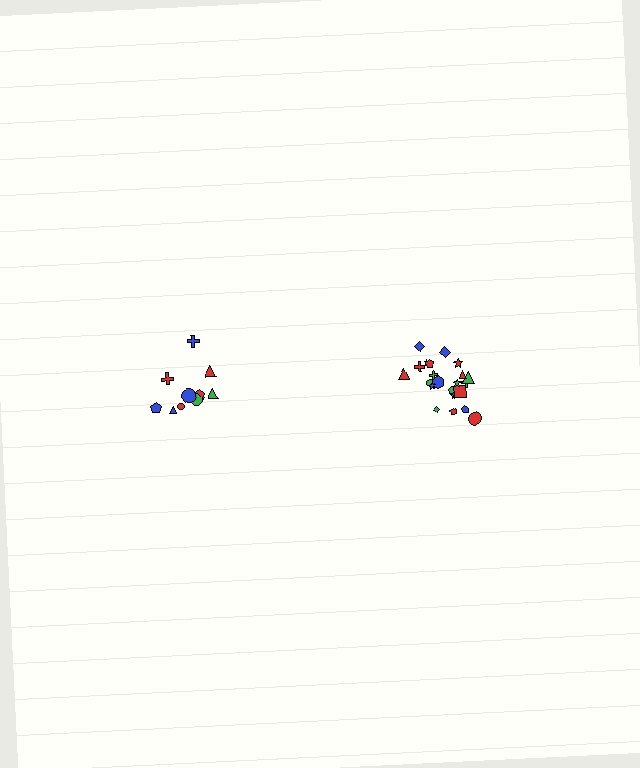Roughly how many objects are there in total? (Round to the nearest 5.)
Roughly 30 objects in total.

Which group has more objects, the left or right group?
The right group.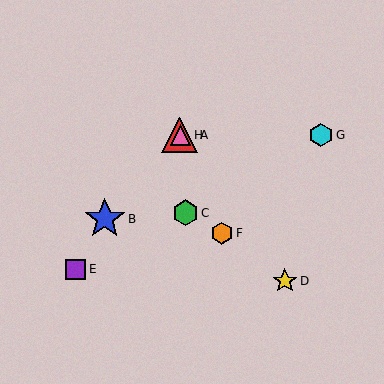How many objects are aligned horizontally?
3 objects (A, G, H) are aligned horizontally.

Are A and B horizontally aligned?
No, A is at y≈135 and B is at y≈219.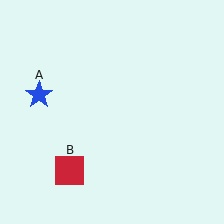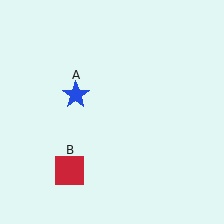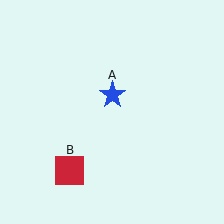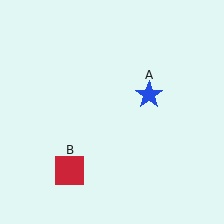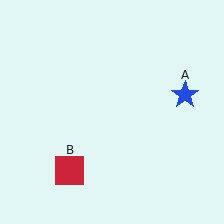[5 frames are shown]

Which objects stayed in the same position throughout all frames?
Red square (object B) remained stationary.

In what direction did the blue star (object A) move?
The blue star (object A) moved right.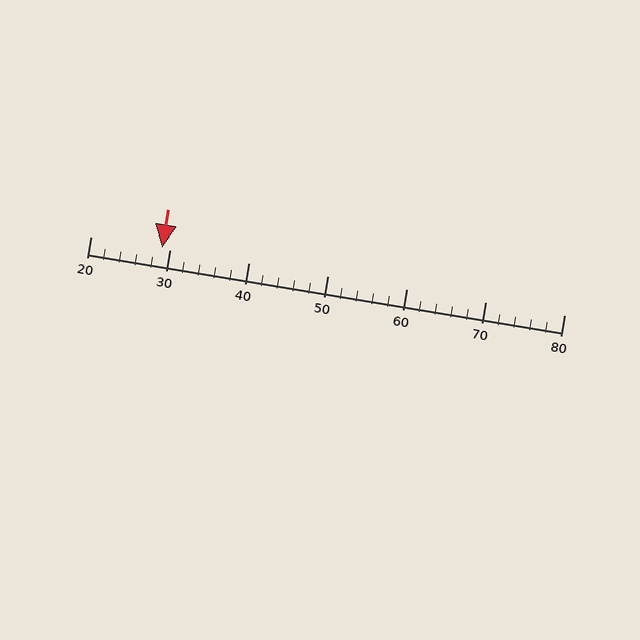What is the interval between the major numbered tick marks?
The major tick marks are spaced 10 units apart.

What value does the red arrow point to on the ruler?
The red arrow points to approximately 29.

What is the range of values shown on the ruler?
The ruler shows values from 20 to 80.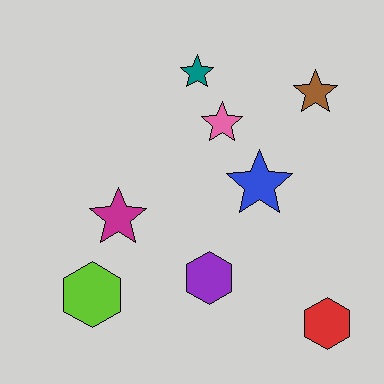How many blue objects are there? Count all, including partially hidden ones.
There is 1 blue object.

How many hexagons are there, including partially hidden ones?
There are 3 hexagons.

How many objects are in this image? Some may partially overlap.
There are 8 objects.